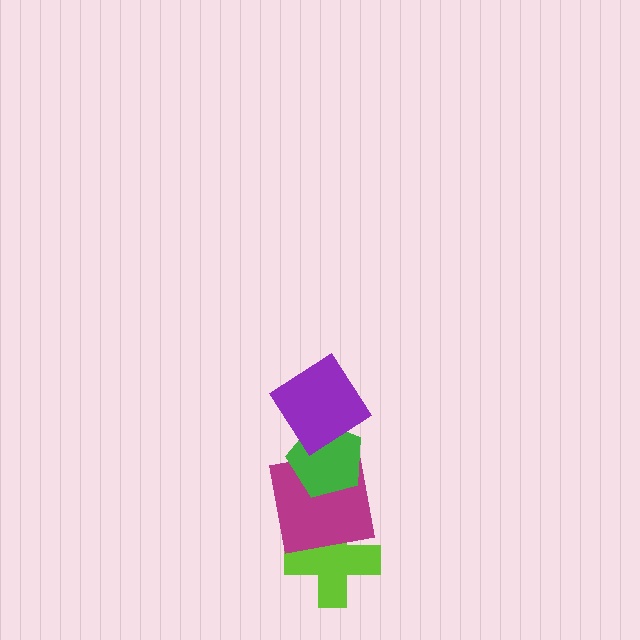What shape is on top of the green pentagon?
The purple diamond is on top of the green pentagon.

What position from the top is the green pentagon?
The green pentagon is 2nd from the top.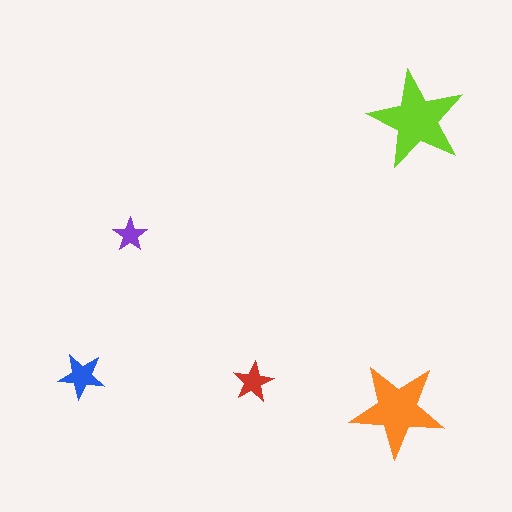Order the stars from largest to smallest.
the lime one, the orange one, the blue one, the red one, the purple one.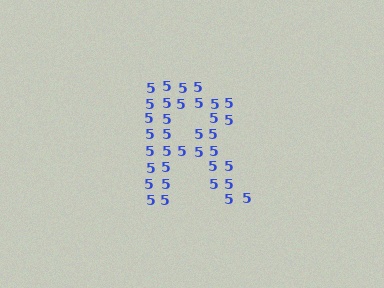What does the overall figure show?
The overall figure shows the letter R.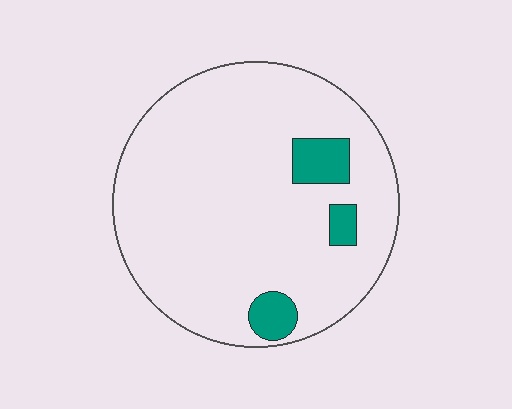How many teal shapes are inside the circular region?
3.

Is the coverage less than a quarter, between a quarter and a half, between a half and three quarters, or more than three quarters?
Less than a quarter.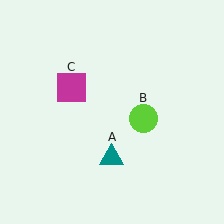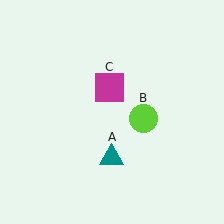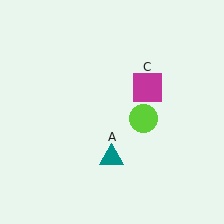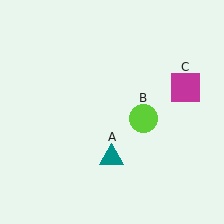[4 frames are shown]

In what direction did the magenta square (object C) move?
The magenta square (object C) moved right.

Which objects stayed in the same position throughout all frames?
Teal triangle (object A) and lime circle (object B) remained stationary.